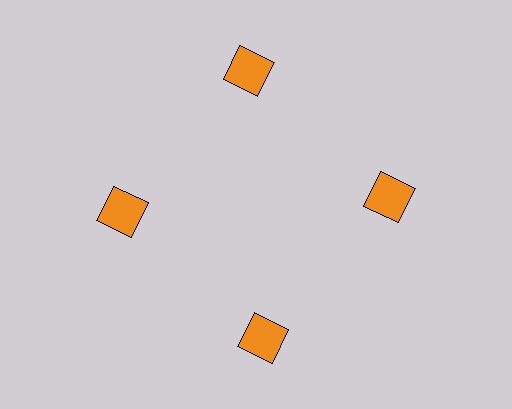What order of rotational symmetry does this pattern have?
This pattern has 4-fold rotational symmetry.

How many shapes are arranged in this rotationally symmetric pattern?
There are 4 shapes, arranged in 4 groups of 1.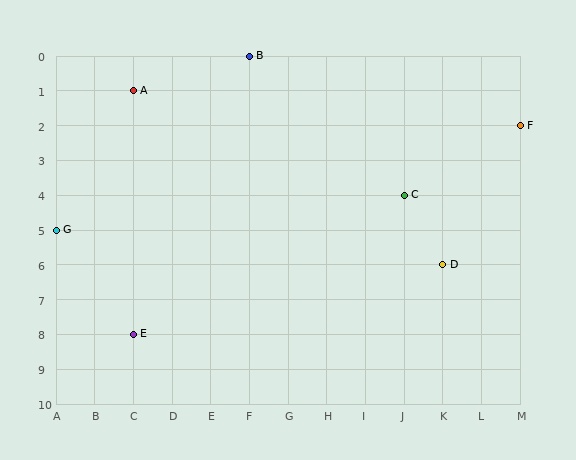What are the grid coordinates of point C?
Point C is at grid coordinates (J, 4).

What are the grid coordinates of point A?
Point A is at grid coordinates (C, 1).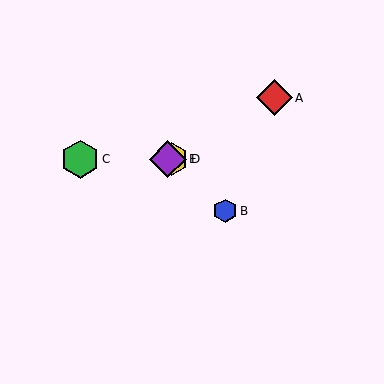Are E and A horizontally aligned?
No, E is at y≈159 and A is at y≈98.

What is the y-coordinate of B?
Object B is at y≈211.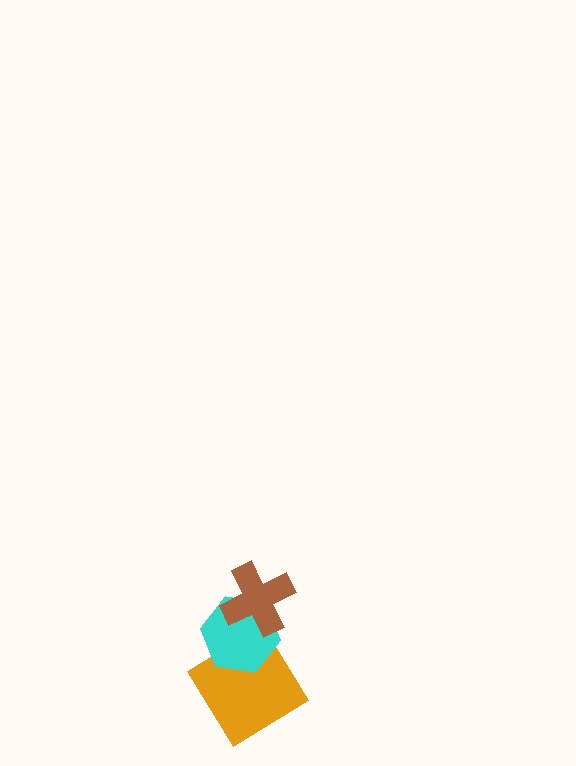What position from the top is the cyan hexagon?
The cyan hexagon is 2nd from the top.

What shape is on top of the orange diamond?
The cyan hexagon is on top of the orange diamond.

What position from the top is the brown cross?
The brown cross is 1st from the top.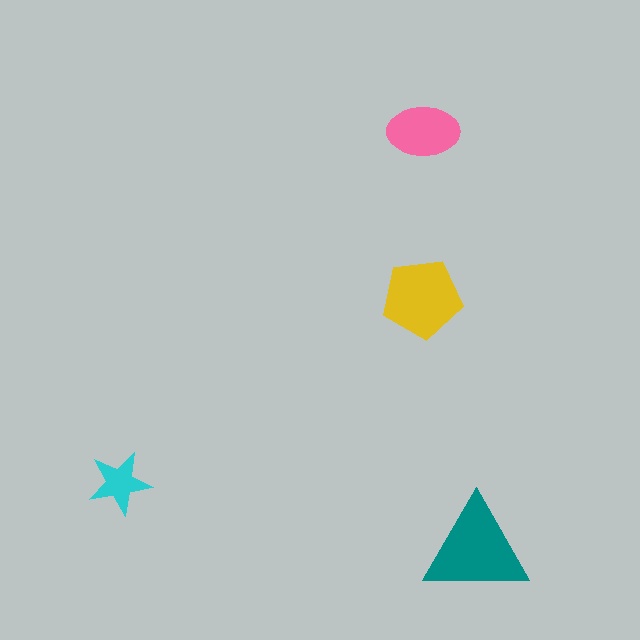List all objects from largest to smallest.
The teal triangle, the yellow pentagon, the pink ellipse, the cyan star.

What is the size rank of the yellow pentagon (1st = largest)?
2nd.